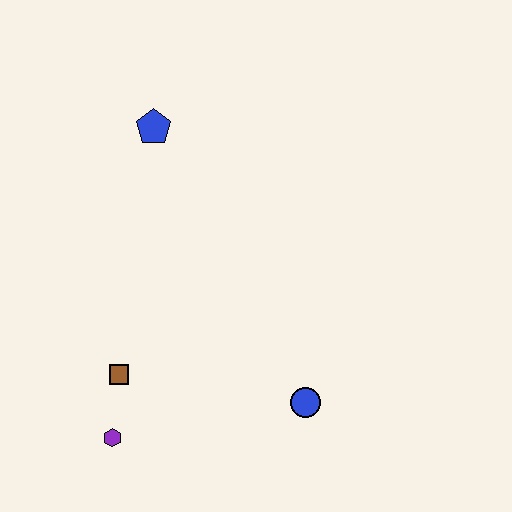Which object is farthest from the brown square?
The blue pentagon is farthest from the brown square.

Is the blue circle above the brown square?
No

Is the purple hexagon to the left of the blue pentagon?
Yes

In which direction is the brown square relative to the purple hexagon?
The brown square is above the purple hexagon.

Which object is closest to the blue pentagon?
The brown square is closest to the blue pentagon.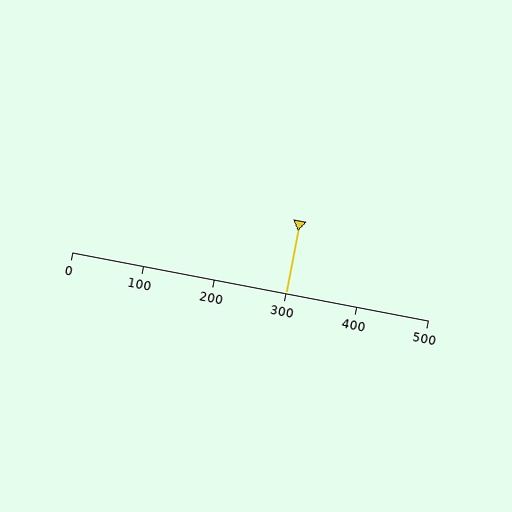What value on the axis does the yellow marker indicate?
The marker indicates approximately 300.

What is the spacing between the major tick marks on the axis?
The major ticks are spaced 100 apart.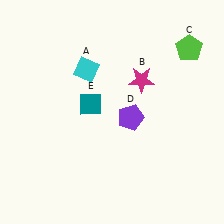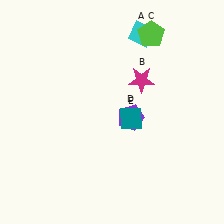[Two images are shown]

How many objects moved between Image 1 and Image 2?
3 objects moved between the two images.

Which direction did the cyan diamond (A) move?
The cyan diamond (A) moved right.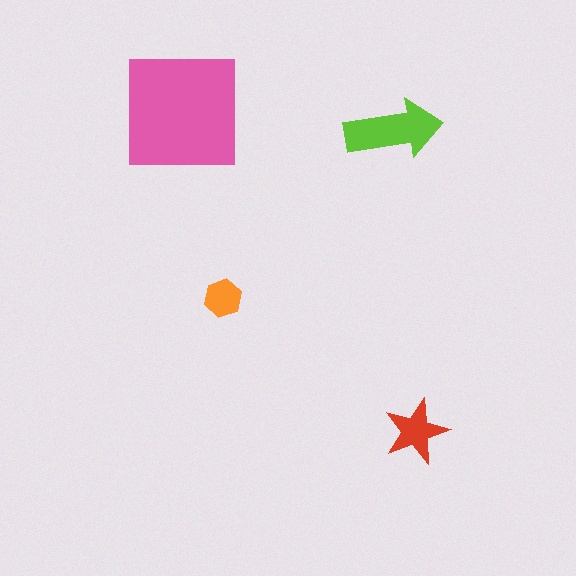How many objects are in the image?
There are 4 objects in the image.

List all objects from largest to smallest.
The pink square, the lime arrow, the red star, the orange hexagon.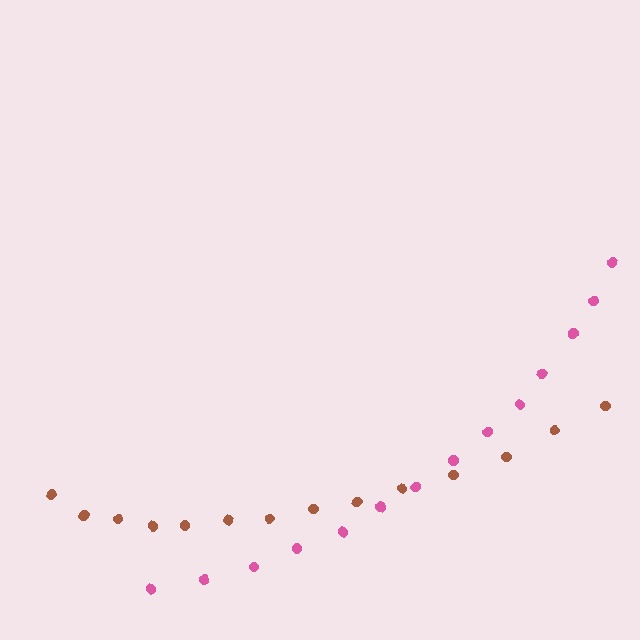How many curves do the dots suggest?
There are 2 distinct paths.